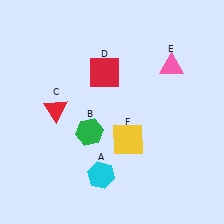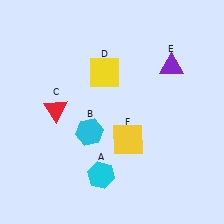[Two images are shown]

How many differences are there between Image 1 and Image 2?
There are 3 differences between the two images.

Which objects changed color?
B changed from green to cyan. D changed from red to yellow. E changed from pink to purple.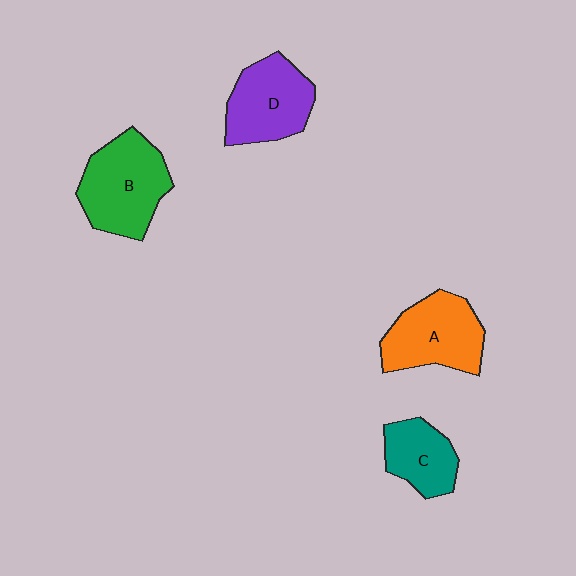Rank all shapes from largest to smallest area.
From largest to smallest: B (green), A (orange), D (purple), C (teal).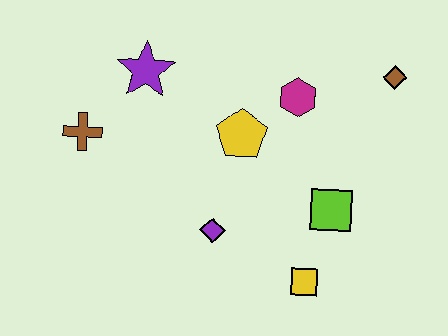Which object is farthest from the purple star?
The yellow square is farthest from the purple star.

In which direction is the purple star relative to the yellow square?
The purple star is above the yellow square.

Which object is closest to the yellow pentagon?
The magenta hexagon is closest to the yellow pentagon.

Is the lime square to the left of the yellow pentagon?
No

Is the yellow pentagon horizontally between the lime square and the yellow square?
No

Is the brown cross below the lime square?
No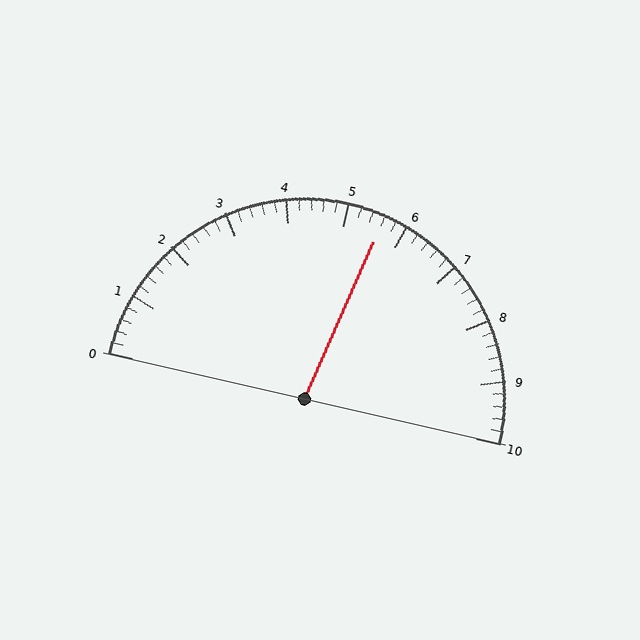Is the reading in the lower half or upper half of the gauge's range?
The reading is in the upper half of the range (0 to 10).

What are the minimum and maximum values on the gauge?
The gauge ranges from 0 to 10.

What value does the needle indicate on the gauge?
The needle indicates approximately 5.6.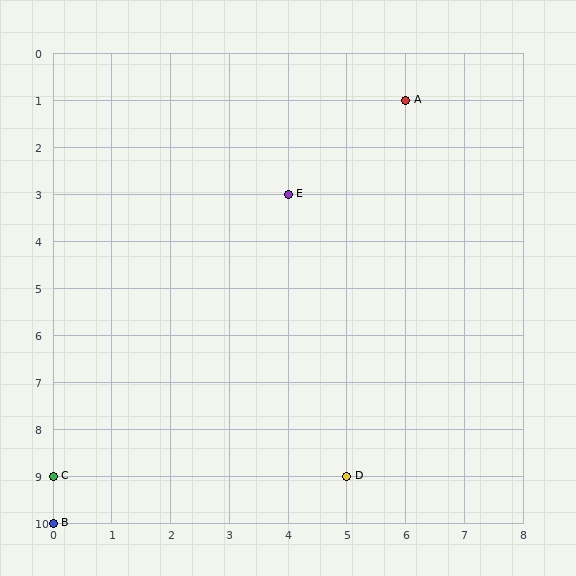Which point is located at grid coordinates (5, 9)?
Point D is at (5, 9).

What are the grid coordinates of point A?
Point A is at grid coordinates (6, 1).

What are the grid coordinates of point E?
Point E is at grid coordinates (4, 3).